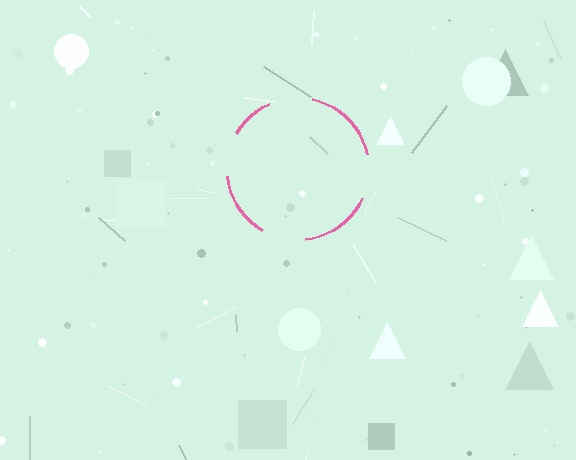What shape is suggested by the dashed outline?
The dashed outline suggests a circle.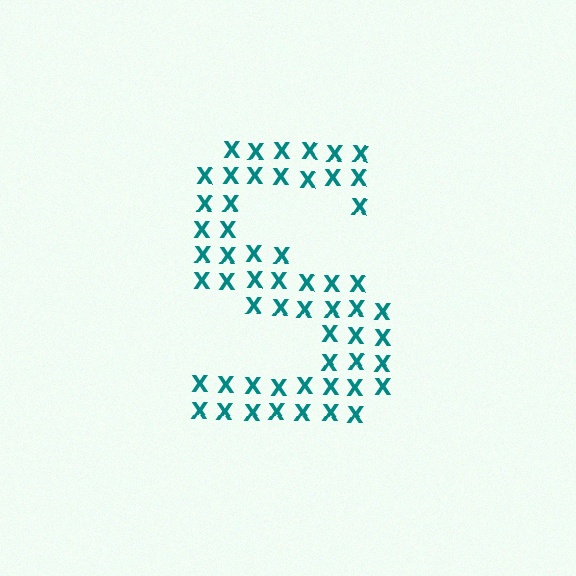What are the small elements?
The small elements are letter X's.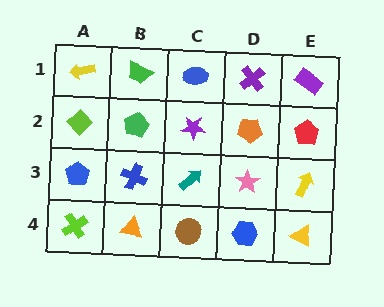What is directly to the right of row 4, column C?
A blue hexagon.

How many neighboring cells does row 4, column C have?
3.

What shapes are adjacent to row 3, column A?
A lime diamond (row 2, column A), a lime cross (row 4, column A), a blue cross (row 3, column B).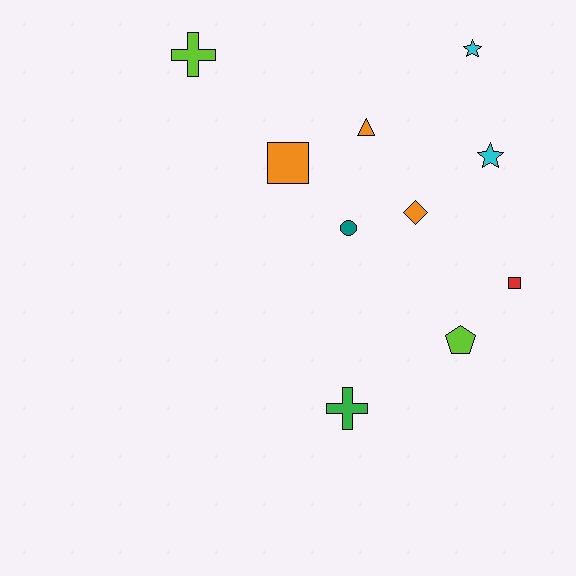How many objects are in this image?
There are 10 objects.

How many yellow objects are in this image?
There are no yellow objects.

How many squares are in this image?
There are 2 squares.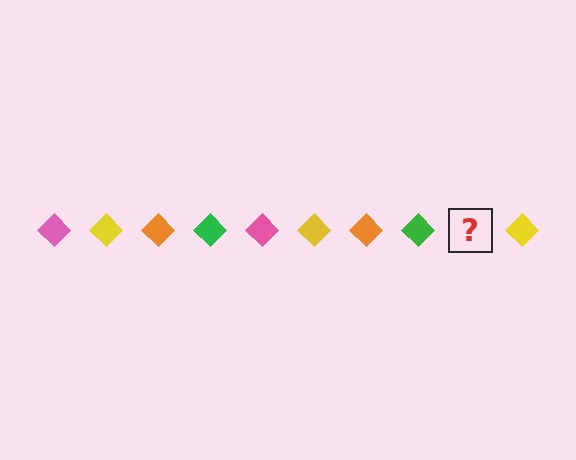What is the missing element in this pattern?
The missing element is a pink diamond.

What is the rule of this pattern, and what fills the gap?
The rule is that the pattern cycles through pink, yellow, orange, green diamonds. The gap should be filled with a pink diamond.